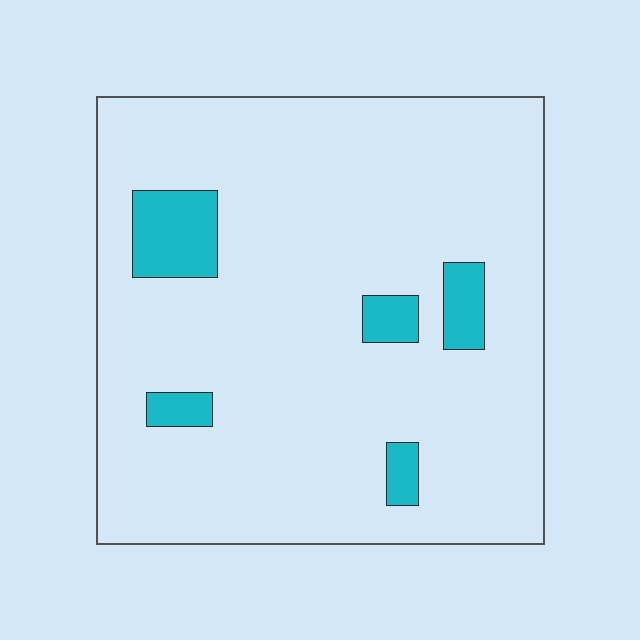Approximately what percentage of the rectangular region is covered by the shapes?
Approximately 10%.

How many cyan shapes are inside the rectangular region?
5.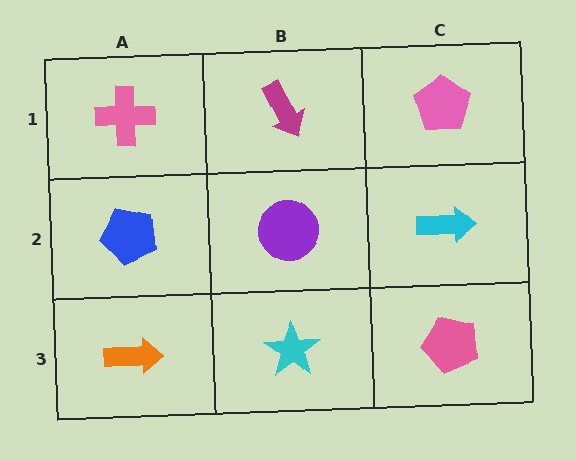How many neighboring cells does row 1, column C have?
2.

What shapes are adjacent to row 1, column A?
A blue pentagon (row 2, column A), a magenta arrow (row 1, column B).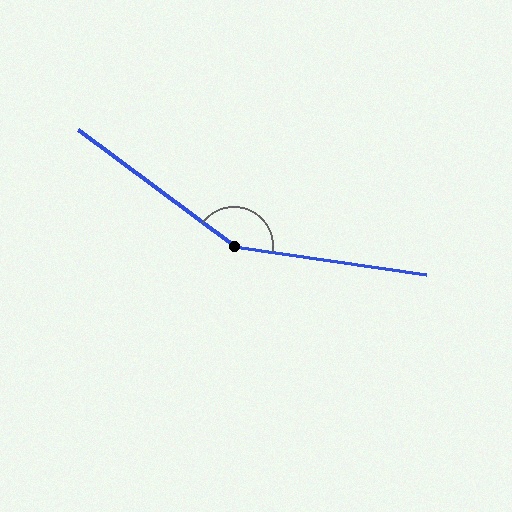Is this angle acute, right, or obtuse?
It is obtuse.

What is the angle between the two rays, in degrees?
Approximately 152 degrees.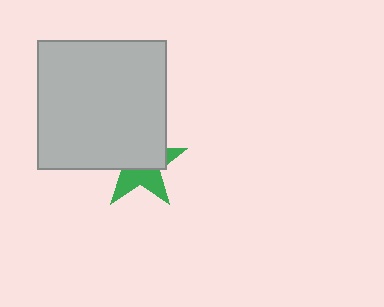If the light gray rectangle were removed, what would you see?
You would see the complete green star.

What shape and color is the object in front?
The object in front is a light gray rectangle.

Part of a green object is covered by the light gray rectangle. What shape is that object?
It is a star.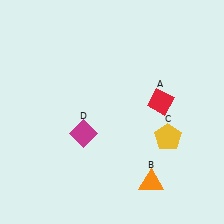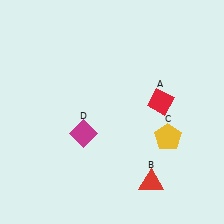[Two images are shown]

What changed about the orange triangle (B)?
In Image 1, B is orange. In Image 2, it changed to red.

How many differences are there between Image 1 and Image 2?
There is 1 difference between the two images.